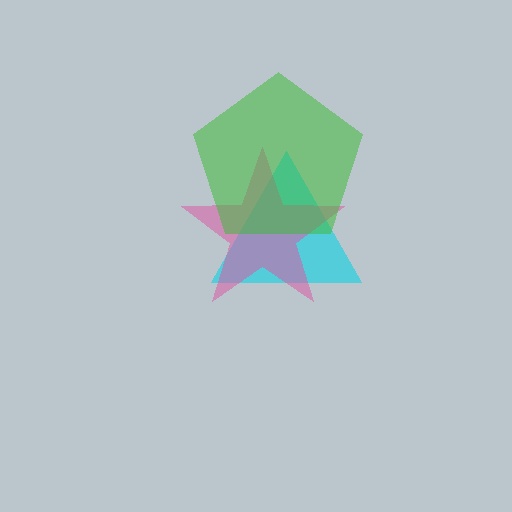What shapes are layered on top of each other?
The layered shapes are: a cyan triangle, a pink star, a green pentagon.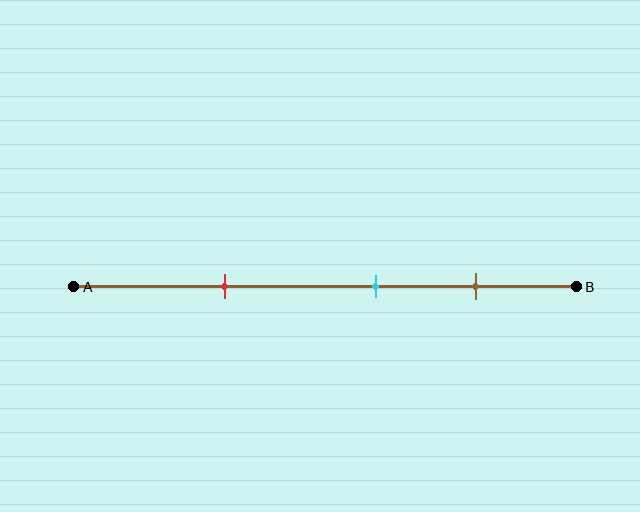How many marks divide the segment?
There are 3 marks dividing the segment.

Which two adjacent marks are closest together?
The cyan and brown marks are the closest adjacent pair.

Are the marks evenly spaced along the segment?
Yes, the marks are approximately evenly spaced.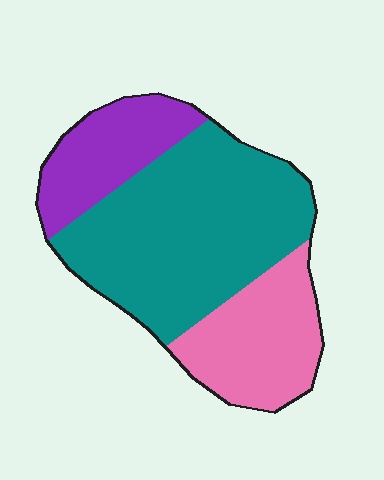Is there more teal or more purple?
Teal.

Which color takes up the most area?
Teal, at roughly 55%.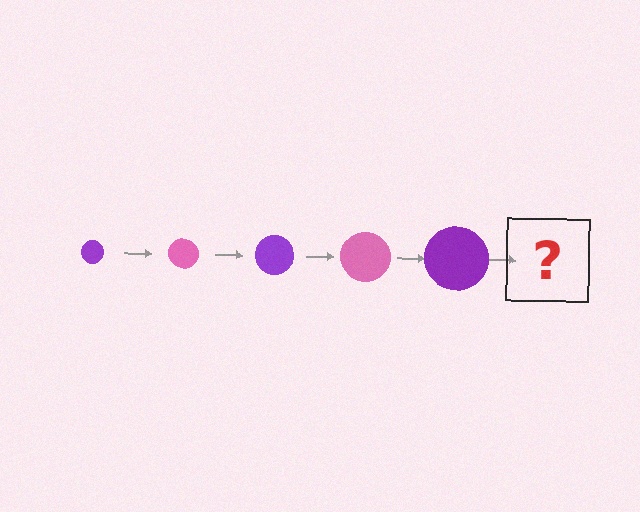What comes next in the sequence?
The next element should be a pink circle, larger than the previous one.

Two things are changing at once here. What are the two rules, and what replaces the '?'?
The two rules are that the circle grows larger each step and the color cycles through purple and pink. The '?' should be a pink circle, larger than the previous one.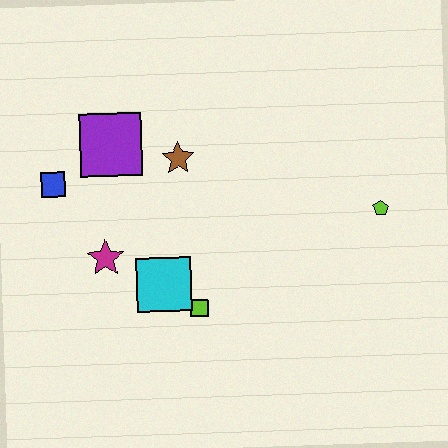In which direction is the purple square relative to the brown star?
The purple square is to the left of the brown star.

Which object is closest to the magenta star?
The cyan square is closest to the magenta star.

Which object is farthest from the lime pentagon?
The blue square is farthest from the lime pentagon.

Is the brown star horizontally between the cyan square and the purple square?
No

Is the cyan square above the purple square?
No